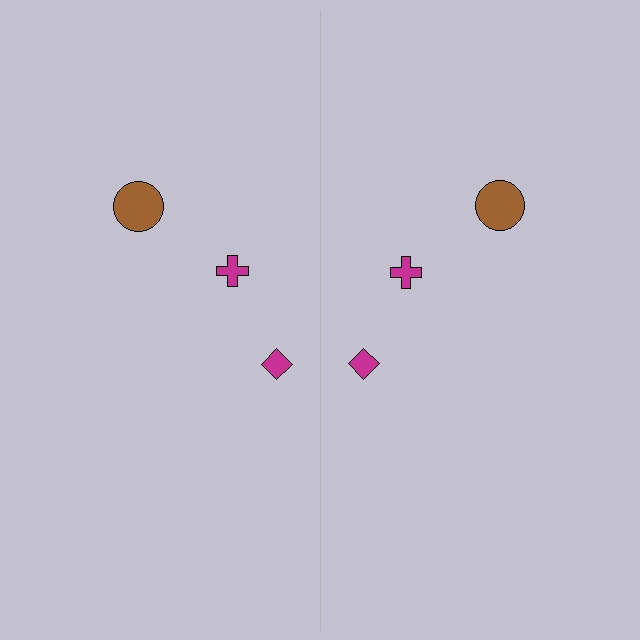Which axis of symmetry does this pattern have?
The pattern has a vertical axis of symmetry running through the center of the image.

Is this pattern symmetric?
Yes, this pattern has bilateral (reflection) symmetry.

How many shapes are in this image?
There are 6 shapes in this image.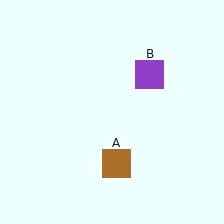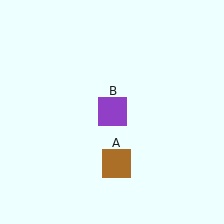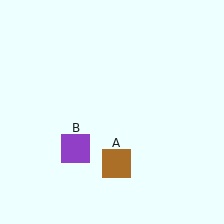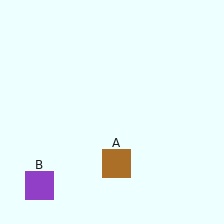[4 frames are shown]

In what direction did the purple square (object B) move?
The purple square (object B) moved down and to the left.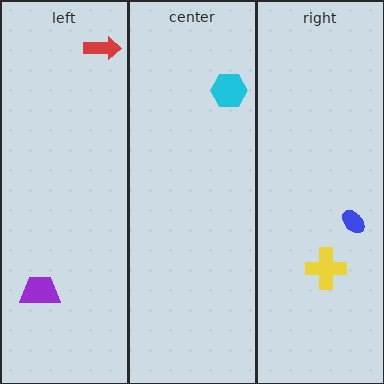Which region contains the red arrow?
The left region.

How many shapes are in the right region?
2.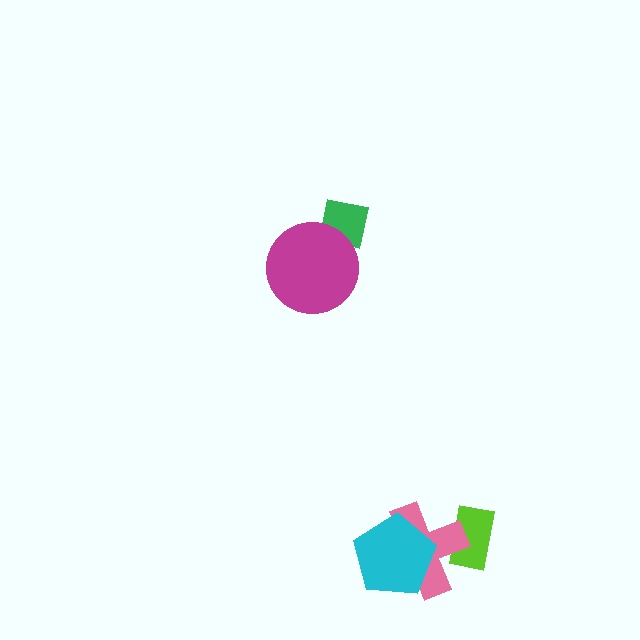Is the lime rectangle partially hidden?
Yes, it is partially covered by another shape.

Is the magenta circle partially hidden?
No, no other shape covers it.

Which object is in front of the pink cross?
The cyan pentagon is in front of the pink cross.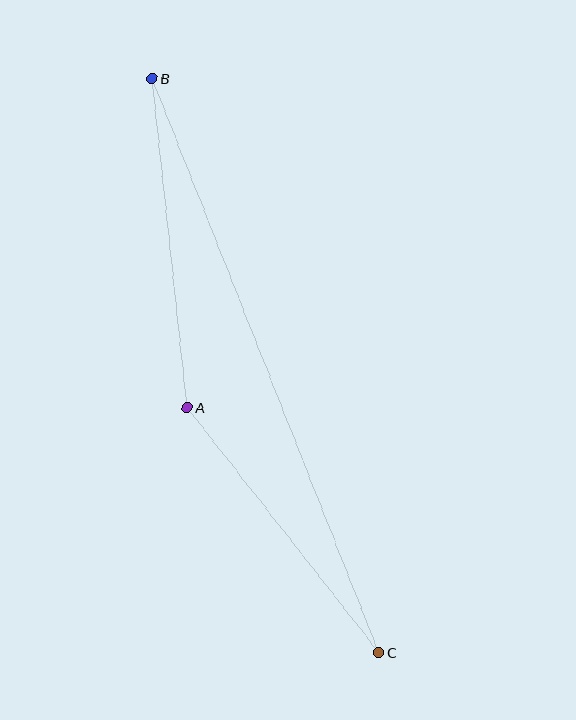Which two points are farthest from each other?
Points B and C are farthest from each other.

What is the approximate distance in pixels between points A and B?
The distance between A and B is approximately 331 pixels.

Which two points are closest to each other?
Points A and C are closest to each other.